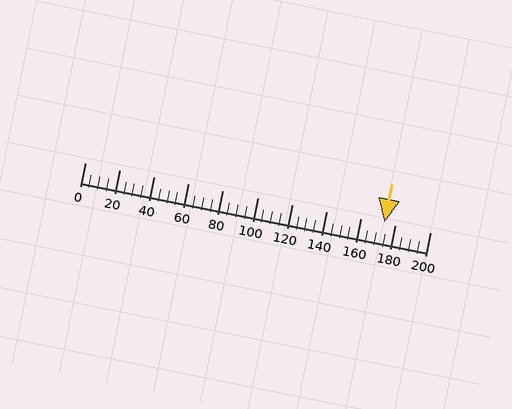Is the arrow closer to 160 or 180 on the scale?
The arrow is closer to 180.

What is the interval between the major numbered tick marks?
The major tick marks are spaced 20 units apart.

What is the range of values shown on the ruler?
The ruler shows values from 0 to 200.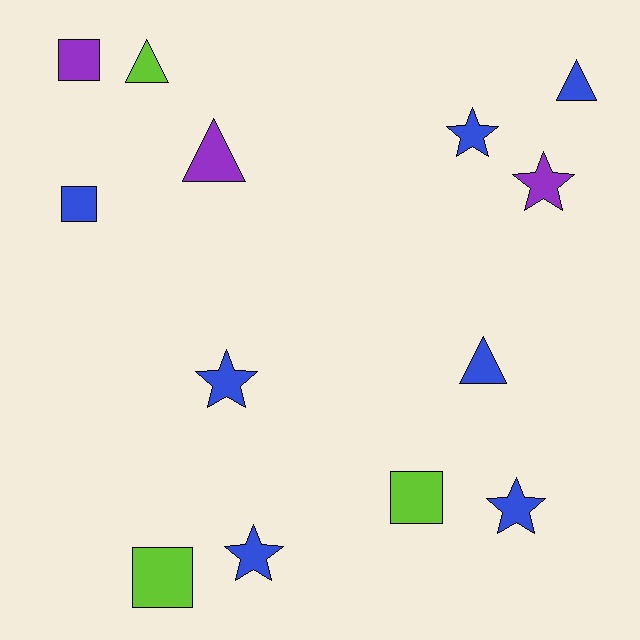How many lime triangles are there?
There is 1 lime triangle.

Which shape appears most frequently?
Star, with 5 objects.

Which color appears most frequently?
Blue, with 7 objects.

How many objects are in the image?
There are 13 objects.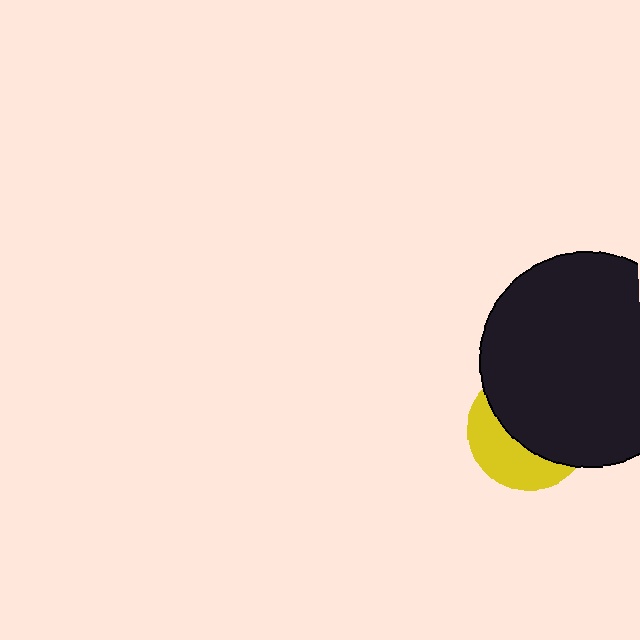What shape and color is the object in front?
The object in front is a black circle.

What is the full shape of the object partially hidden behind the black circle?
The partially hidden object is a yellow circle.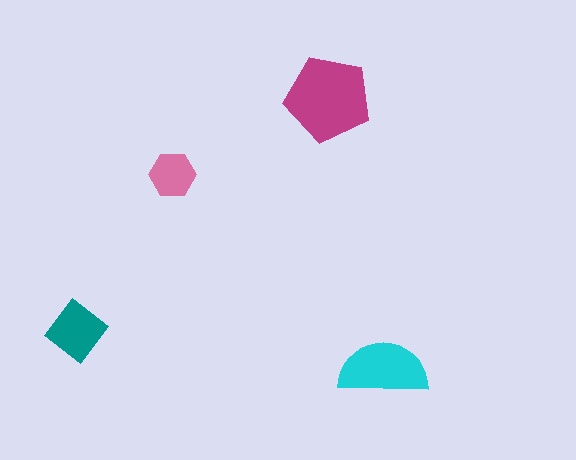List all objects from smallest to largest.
The pink hexagon, the teal diamond, the cyan semicircle, the magenta pentagon.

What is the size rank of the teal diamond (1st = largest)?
3rd.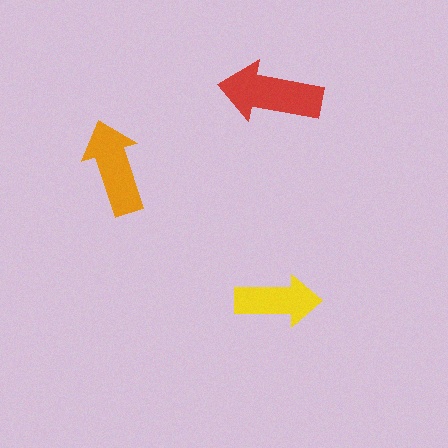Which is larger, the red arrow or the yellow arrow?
The red one.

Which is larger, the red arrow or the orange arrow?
The red one.